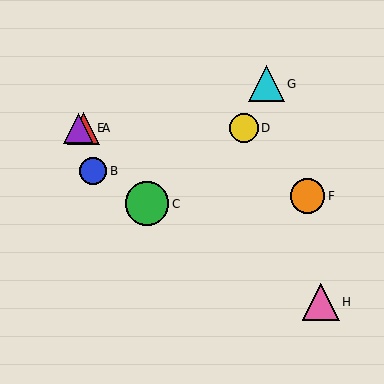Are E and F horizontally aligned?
No, E is at y≈128 and F is at y≈196.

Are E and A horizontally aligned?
Yes, both are at y≈128.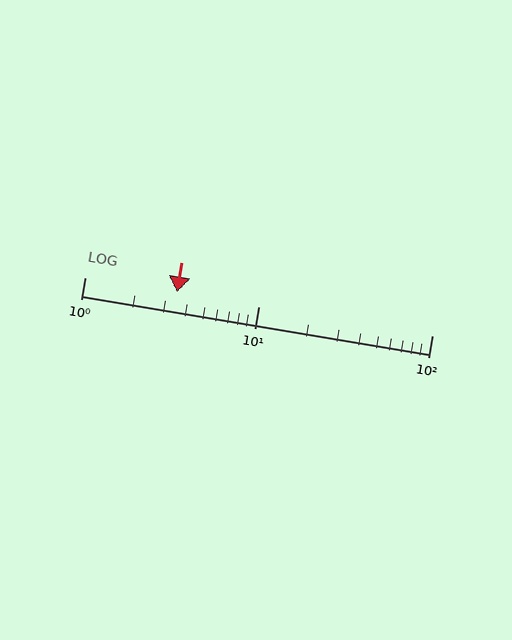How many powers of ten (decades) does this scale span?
The scale spans 2 decades, from 1 to 100.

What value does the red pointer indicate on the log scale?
The pointer indicates approximately 3.4.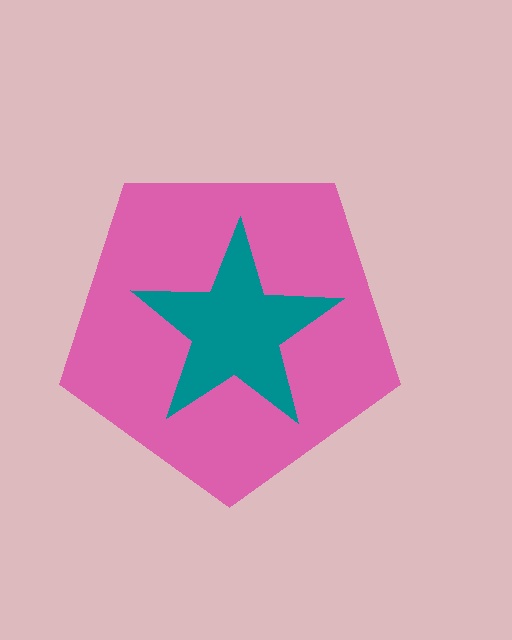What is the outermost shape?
The pink pentagon.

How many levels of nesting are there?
2.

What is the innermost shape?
The teal star.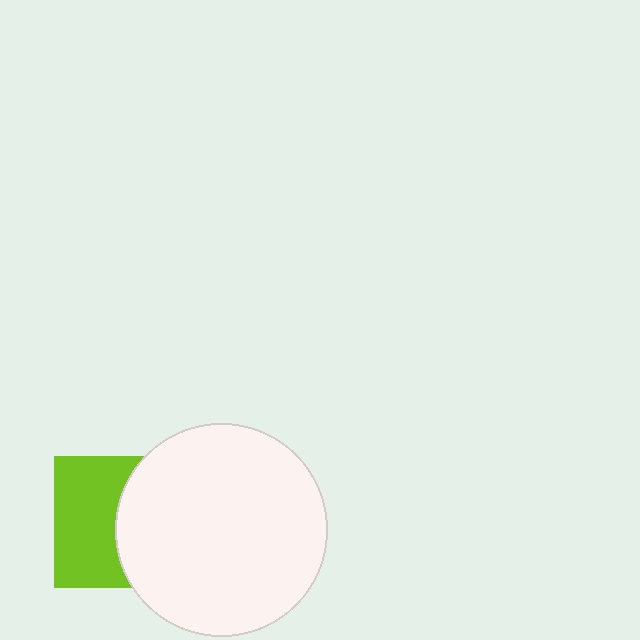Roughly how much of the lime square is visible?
About half of it is visible (roughly 52%).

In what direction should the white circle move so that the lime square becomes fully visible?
The white circle should move right. That is the shortest direction to clear the overlap and leave the lime square fully visible.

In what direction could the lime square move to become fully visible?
The lime square could move left. That would shift it out from behind the white circle entirely.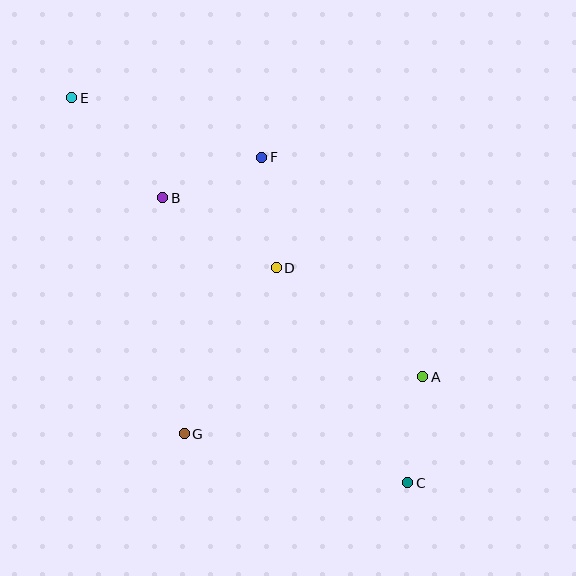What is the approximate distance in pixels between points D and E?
The distance between D and E is approximately 266 pixels.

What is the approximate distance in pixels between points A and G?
The distance between A and G is approximately 245 pixels.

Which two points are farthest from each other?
Points C and E are farthest from each other.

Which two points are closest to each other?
Points B and F are closest to each other.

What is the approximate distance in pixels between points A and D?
The distance between A and D is approximately 183 pixels.